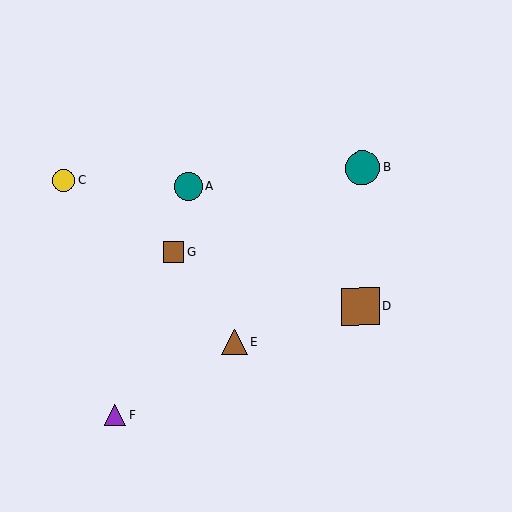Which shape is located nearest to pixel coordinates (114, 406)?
The purple triangle (labeled F) at (115, 415) is nearest to that location.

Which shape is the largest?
The brown square (labeled D) is the largest.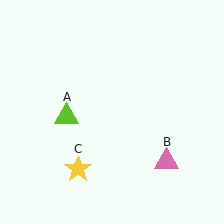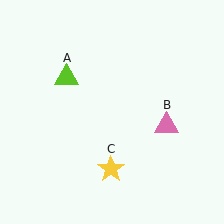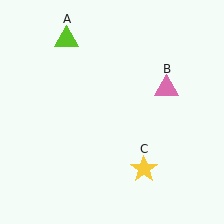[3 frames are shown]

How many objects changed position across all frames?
3 objects changed position: lime triangle (object A), pink triangle (object B), yellow star (object C).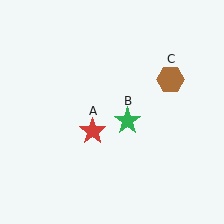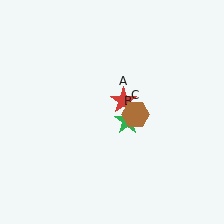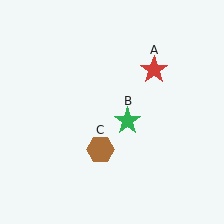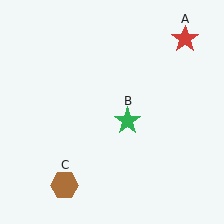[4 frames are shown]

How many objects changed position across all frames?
2 objects changed position: red star (object A), brown hexagon (object C).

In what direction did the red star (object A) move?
The red star (object A) moved up and to the right.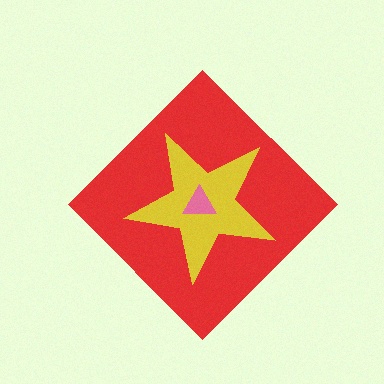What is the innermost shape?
The pink triangle.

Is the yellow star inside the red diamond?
Yes.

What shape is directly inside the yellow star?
The pink triangle.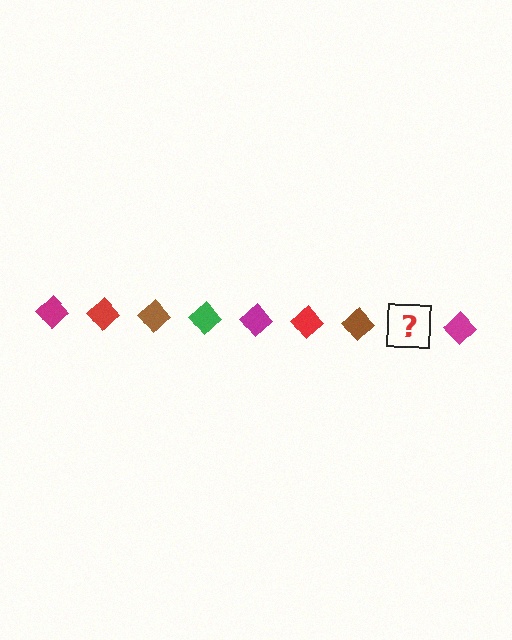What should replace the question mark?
The question mark should be replaced with a green diamond.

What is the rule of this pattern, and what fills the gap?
The rule is that the pattern cycles through magenta, red, brown, green diamonds. The gap should be filled with a green diamond.